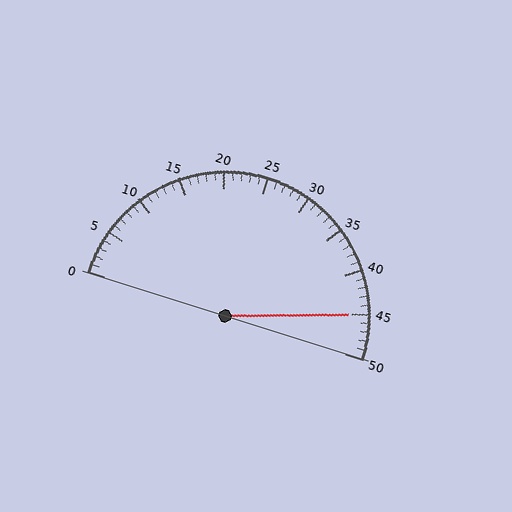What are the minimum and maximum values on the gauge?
The gauge ranges from 0 to 50.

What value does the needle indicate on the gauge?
The needle indicates approximately 45.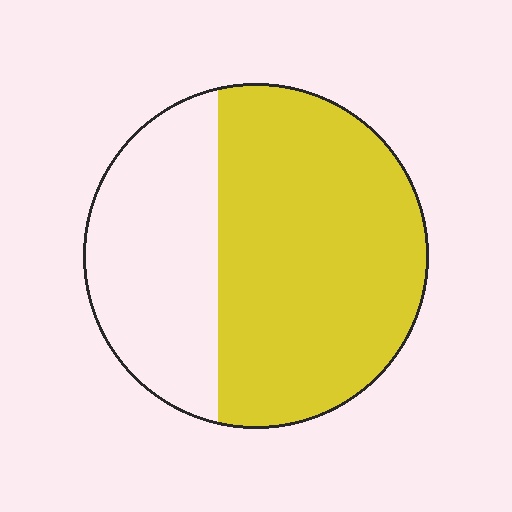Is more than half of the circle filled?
Yes.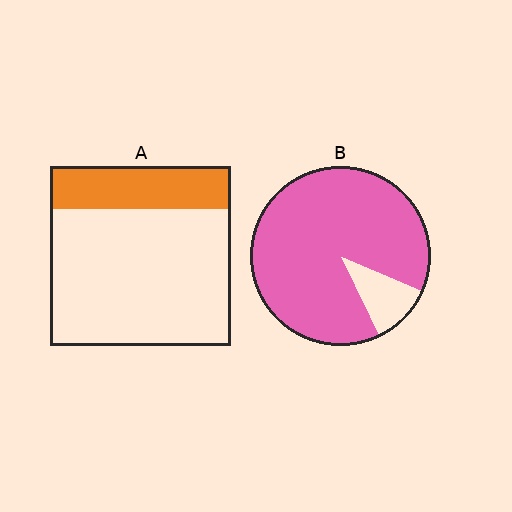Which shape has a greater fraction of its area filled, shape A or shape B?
Shape B.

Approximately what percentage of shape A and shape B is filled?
A is approximately 25% and B is approximately 90%.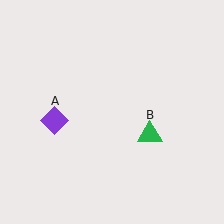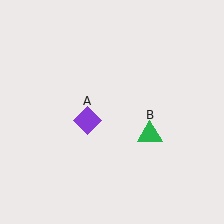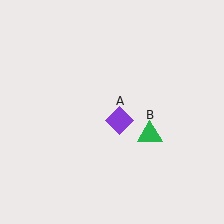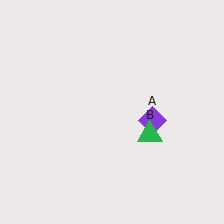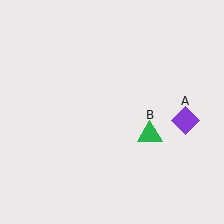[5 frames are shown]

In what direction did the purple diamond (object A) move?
The purple diamond (object A) moved right.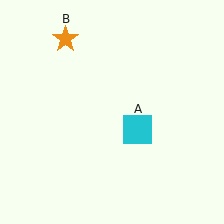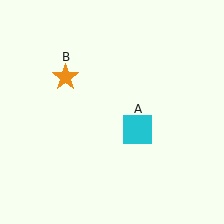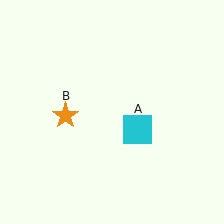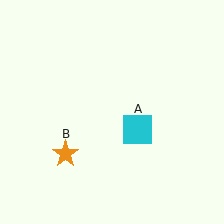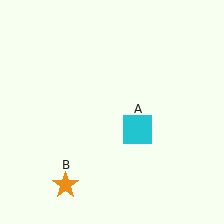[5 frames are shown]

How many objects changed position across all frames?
1 object changed position: orange star (object B).